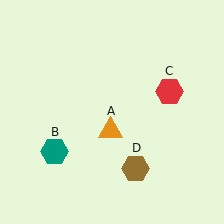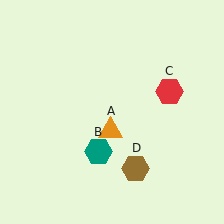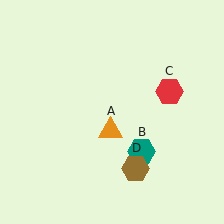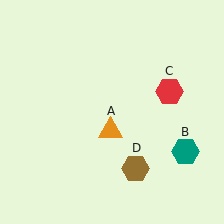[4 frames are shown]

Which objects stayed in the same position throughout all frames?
Orange triangle (object A) and red hexagon (object C) and brown hexagon (object D) remained stationary.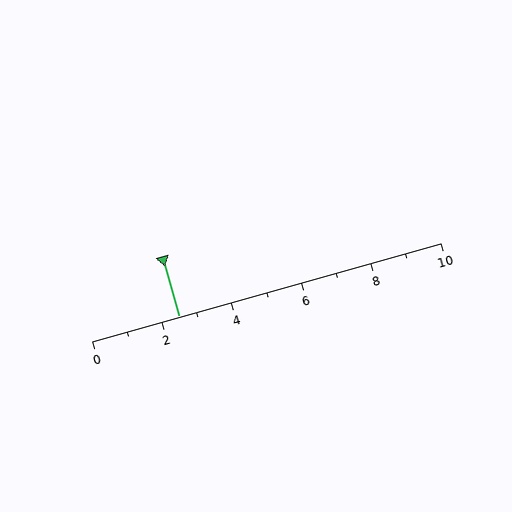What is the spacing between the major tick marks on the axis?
The major ticks are spaced 2 apart.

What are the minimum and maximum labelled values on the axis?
The axis runs from 0 to 10.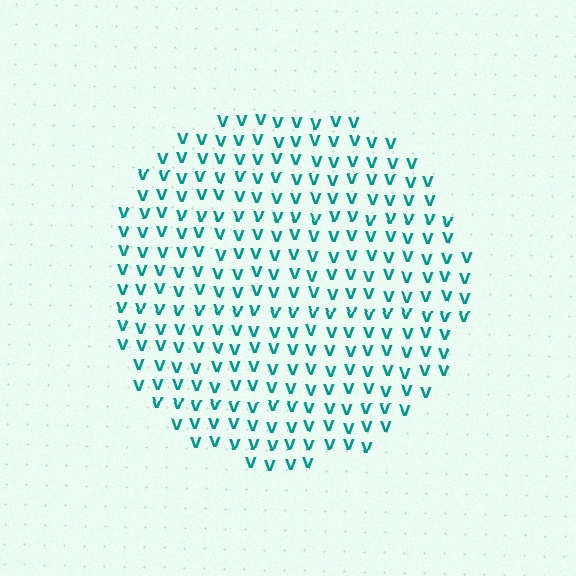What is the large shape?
The large shape is a circle.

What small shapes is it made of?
It is made of small letter V's.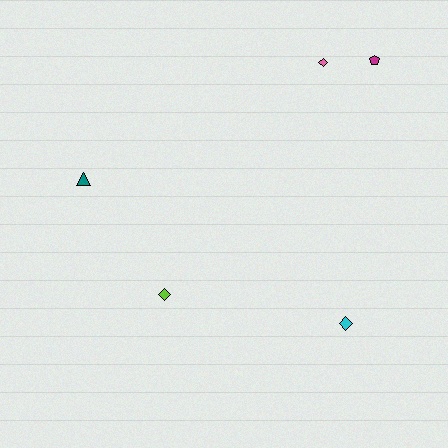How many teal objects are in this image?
There is 1 teal object.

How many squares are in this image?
There are no squares.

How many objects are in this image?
There are 5 objects.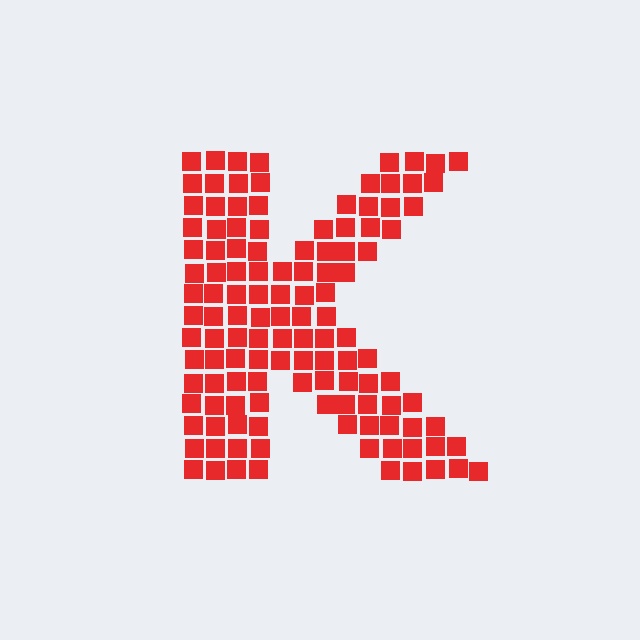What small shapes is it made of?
It is made of small squares.